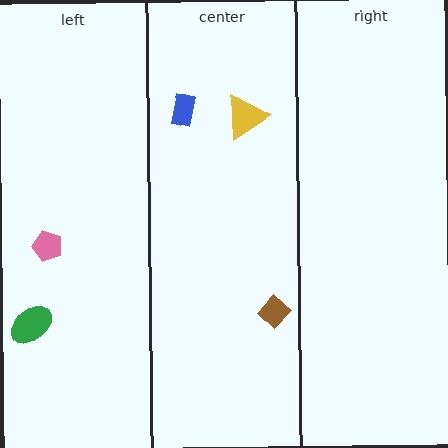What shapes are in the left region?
The green ellipse, the pink pentagon.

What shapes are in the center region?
The yellow triangle, the blue rectangle, the brown diamond.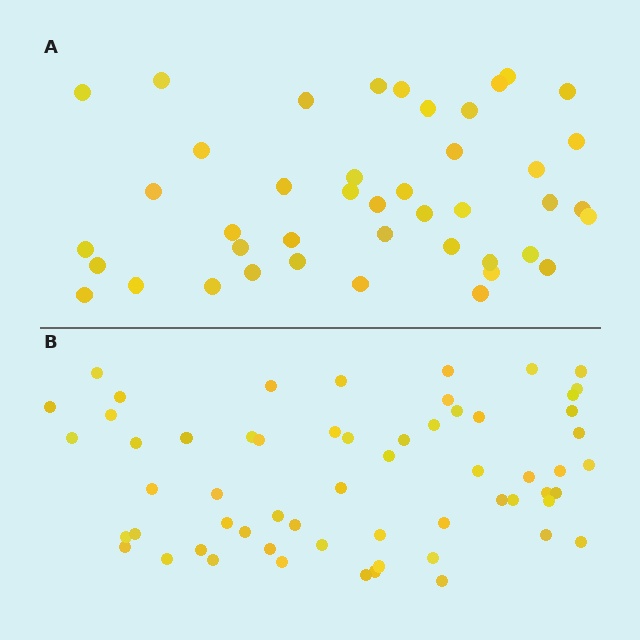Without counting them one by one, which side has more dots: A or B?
Region B (the bottom region) has more dots.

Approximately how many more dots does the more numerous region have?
Region B has approximately 15 more dots than region A.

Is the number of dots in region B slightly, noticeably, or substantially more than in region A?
Region B has noticeably more, but not dramatically so. The ratio is roughly 1.4 to 1.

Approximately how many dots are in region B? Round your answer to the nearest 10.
About 60 dots.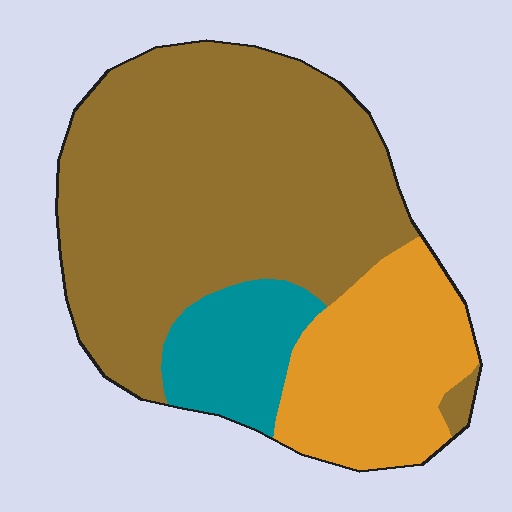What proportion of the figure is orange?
Orange takes up about one quarter (1/4) of the figure.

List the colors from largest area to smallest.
From largest to smallest: brown, orange, teal.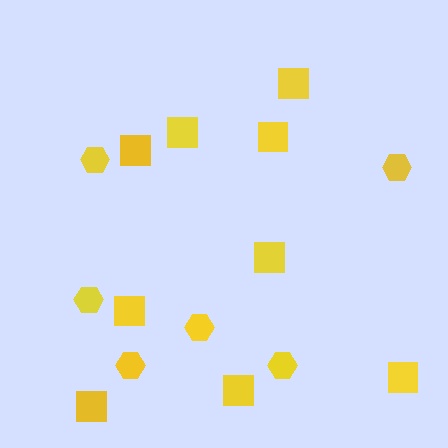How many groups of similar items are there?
There are 2 groups: one group of squares (9) and one group of hexagons (6).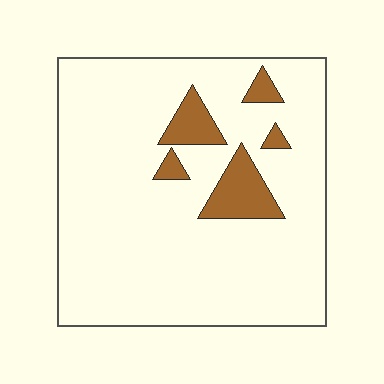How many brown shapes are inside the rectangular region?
5.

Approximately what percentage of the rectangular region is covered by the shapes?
Approximately 10%.